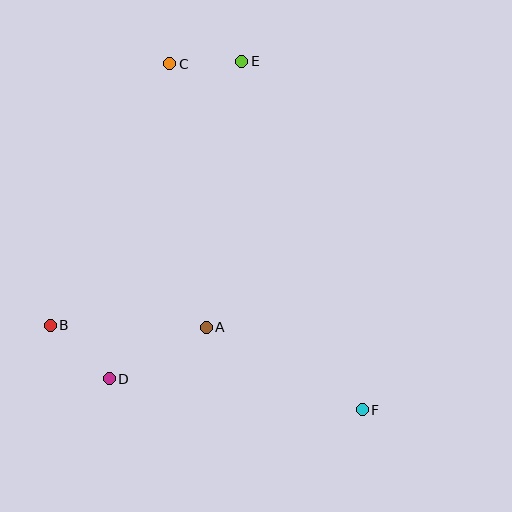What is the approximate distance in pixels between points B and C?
The distance between B and C is approximately 288 pixels.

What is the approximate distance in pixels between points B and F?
The distance between B and F is approximately 323 pixels.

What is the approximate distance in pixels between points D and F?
The distance between D and F is approximately 255 pixels.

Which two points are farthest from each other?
Points C and F are farthest from each other.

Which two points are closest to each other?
Points C and E are closest to each other.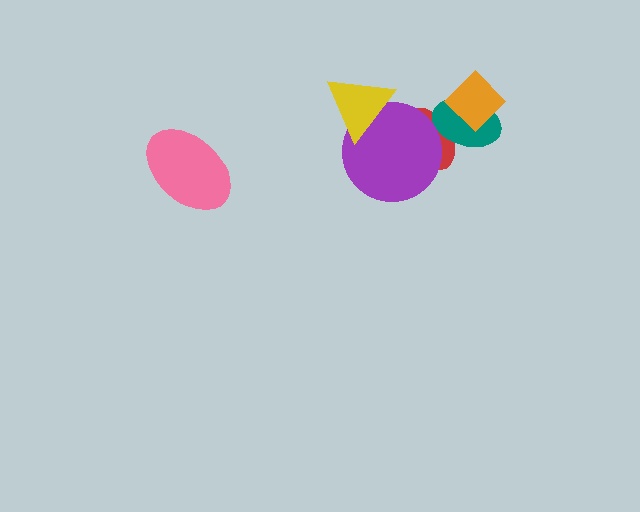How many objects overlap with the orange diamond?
1 object overlaps with the orange diamond.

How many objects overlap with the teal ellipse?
2 objects overlap with the teal ellipse.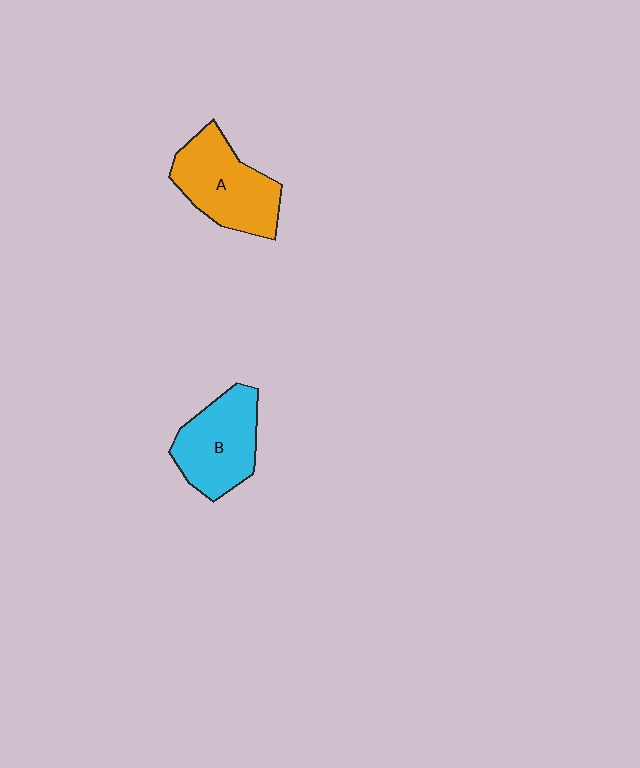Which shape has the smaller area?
Shape B (cyan).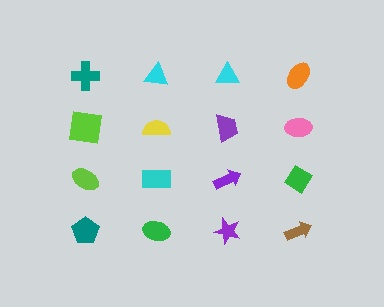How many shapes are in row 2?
4 shapes.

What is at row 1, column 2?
A cyan triangle.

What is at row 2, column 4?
A pink ellipse.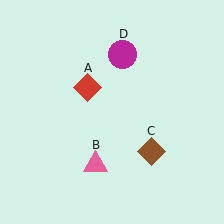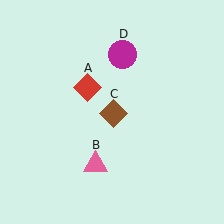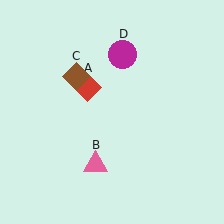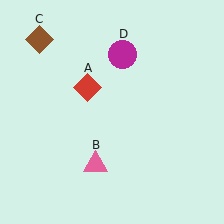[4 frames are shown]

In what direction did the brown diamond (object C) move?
The brown diamond (object C) moved up and to the left.